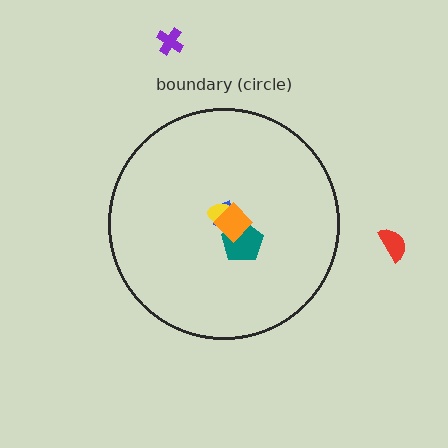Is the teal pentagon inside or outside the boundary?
Inside.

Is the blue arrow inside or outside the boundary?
Inside.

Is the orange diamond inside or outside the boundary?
Inside.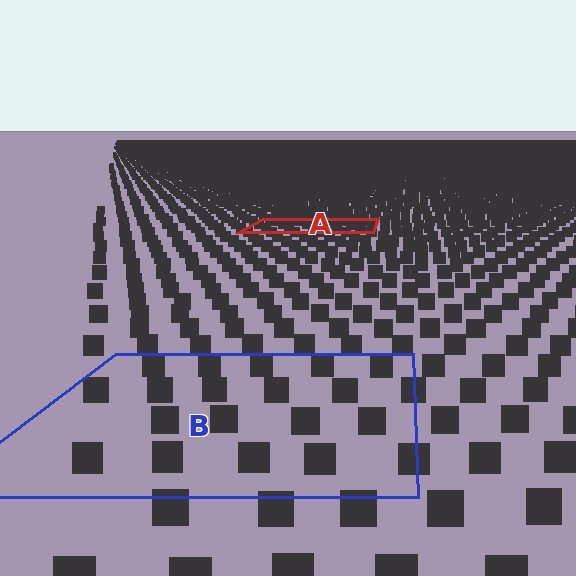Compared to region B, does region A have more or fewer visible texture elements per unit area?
Region A has more texture elements per unit area — they are packed more densely because it is farther away.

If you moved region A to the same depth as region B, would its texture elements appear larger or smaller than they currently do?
They would appear larger. At a closer depth, the same texture elements are projected at a bigger on-screen size.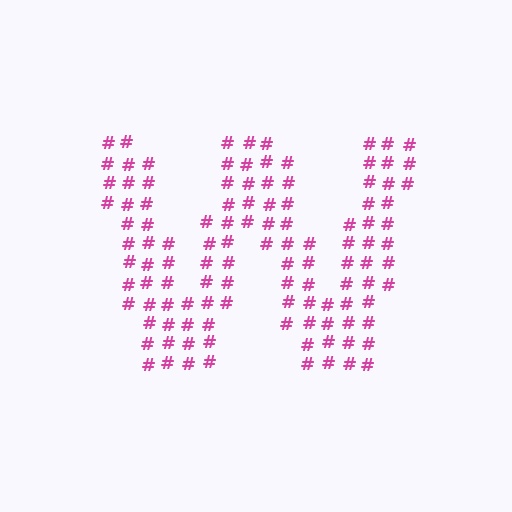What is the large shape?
The large shape is the letter W.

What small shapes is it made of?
It is made of small hash symbols.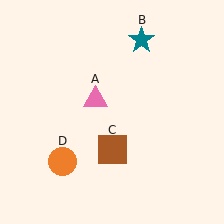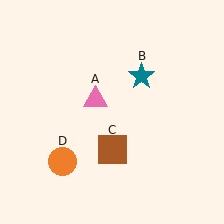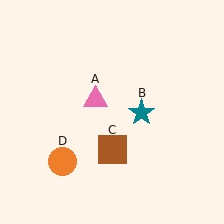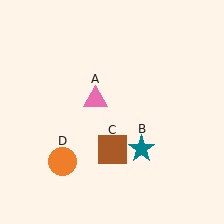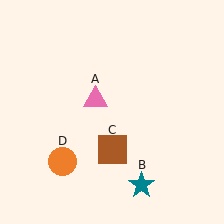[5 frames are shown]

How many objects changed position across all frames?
1 object changed position: teal star (object B).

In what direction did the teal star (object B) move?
The teal star (object B) moved down.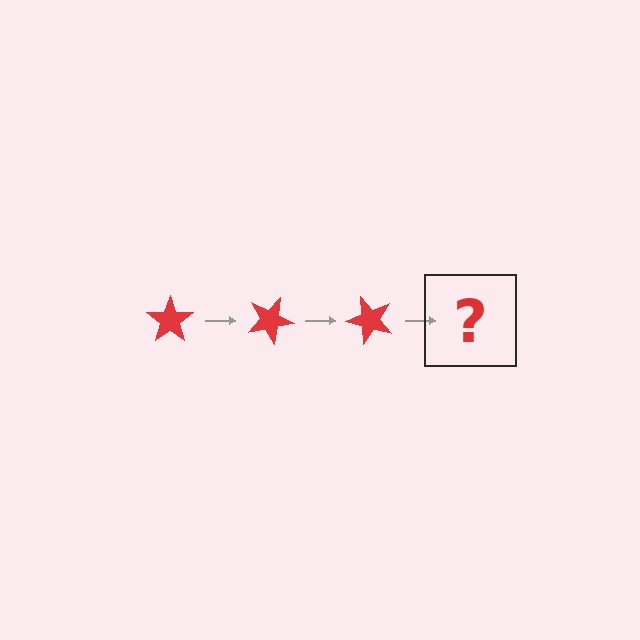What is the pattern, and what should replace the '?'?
The pattern is that the star rotates 25 degrees each step. The '?' should be a red star rotated 75 degrees.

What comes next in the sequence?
The next element should be a red star rotated 75 degrees.